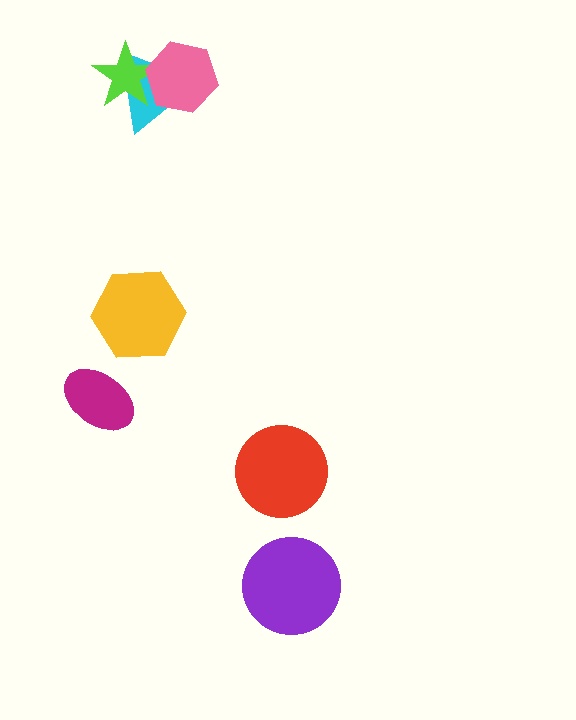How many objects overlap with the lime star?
2 objects overlap with the lime star.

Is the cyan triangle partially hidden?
Yes, it is partially covered by another shape.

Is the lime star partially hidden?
Yes, it is partially covered by another shape.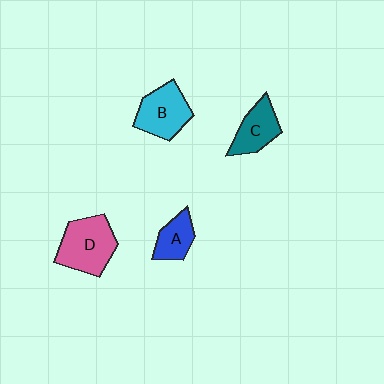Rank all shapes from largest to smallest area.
From largest to smallest: D (pink), B (cyan), C (teal), A (blue).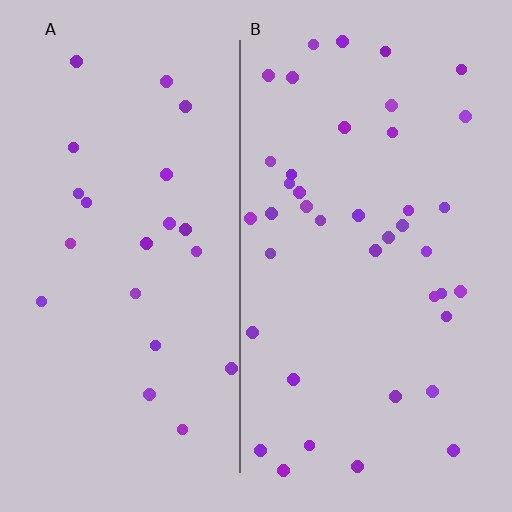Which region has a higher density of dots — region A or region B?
B (the right).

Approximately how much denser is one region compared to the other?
Approximately 1.9× — region B over region A.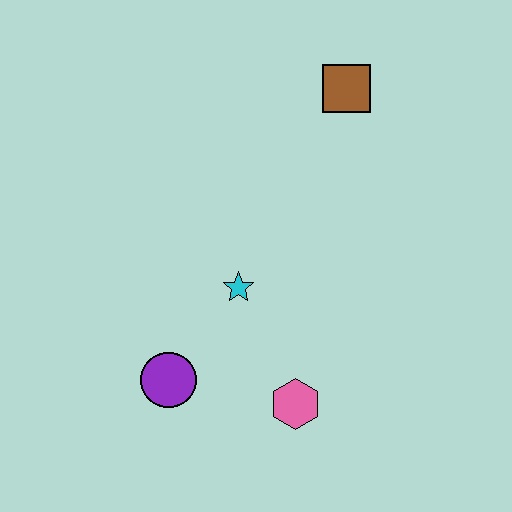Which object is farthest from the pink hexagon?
The brown square is farthest from the pink hexagon.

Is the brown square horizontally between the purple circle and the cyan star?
No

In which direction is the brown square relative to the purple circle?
The brown square is above the purple circle.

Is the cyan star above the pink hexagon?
Yes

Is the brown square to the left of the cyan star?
No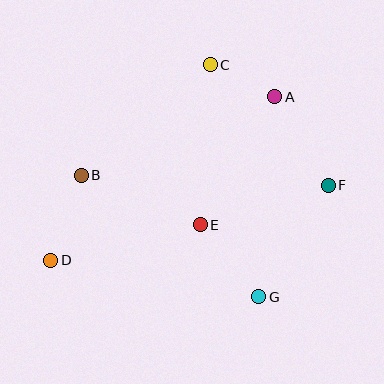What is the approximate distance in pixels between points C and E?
The distance between C and E is approximately 161 pixels.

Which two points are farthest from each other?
Points D and F are farthest from each other.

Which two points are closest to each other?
Points A and C are closest to each other.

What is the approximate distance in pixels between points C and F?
The distance between C and F is approximately 169 pixels.